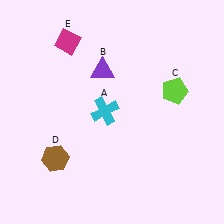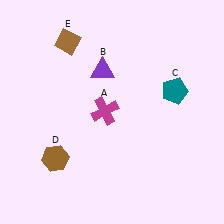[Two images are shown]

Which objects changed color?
A changed from cyan to magenta. C changed from lime to teal. E changed from magenta to brown.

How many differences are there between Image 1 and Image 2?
There are 3 differences between the two images.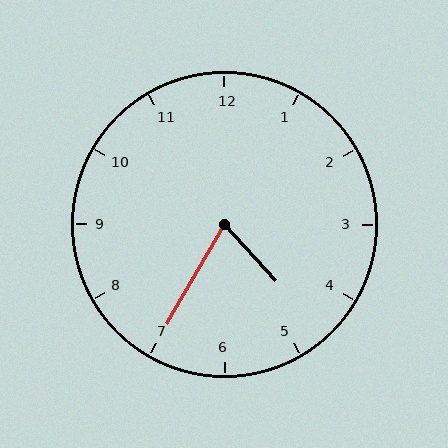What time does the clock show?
4:35.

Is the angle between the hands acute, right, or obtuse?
It is acute.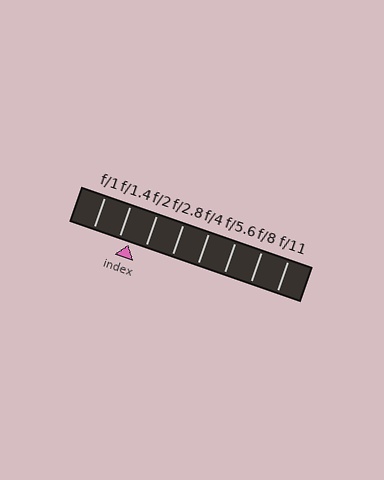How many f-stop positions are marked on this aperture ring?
There are 8 f-stop positions marked.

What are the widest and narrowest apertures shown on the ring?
The widest aperture shown is f/1 and the narrowest is f/11.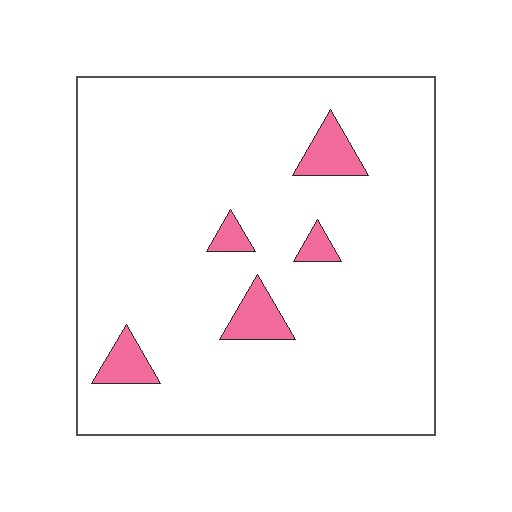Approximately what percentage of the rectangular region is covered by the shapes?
Approximately 5%.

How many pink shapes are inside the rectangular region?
5.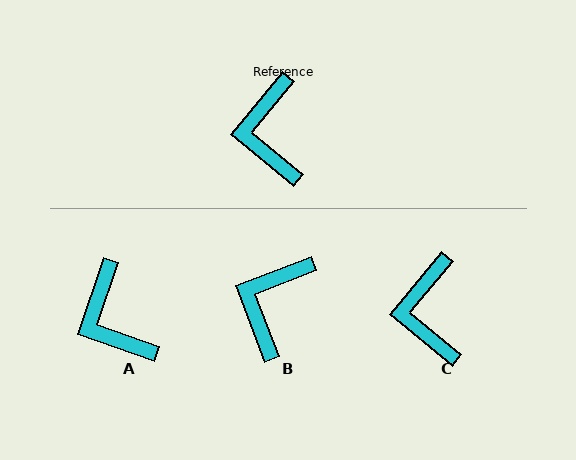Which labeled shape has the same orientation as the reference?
C.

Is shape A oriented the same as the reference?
No, it is off by about 21 degrees.